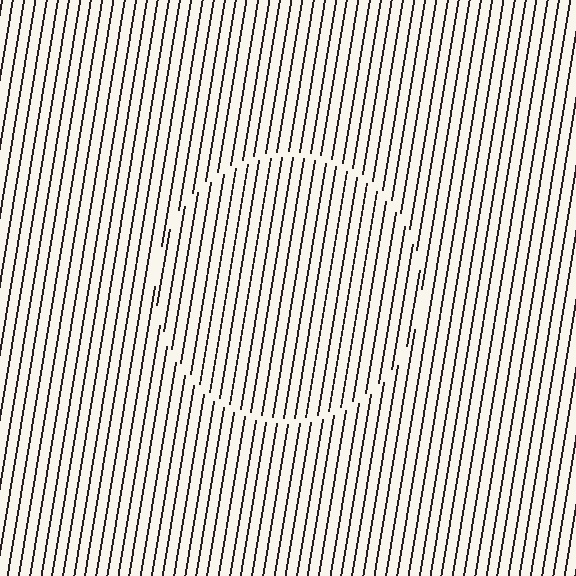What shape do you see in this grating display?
An illusory circle. The interior of the shape contains the same grating, shifted by half a period — the contour is defined by the phase discontinuity where line-ends from the inner and outer gratings abut.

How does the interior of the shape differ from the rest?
The interior of the shape contains the same grating, shifted by half a period — the contour is defined by the phase discontinuity where line-ends from the inner and outer gratings abut.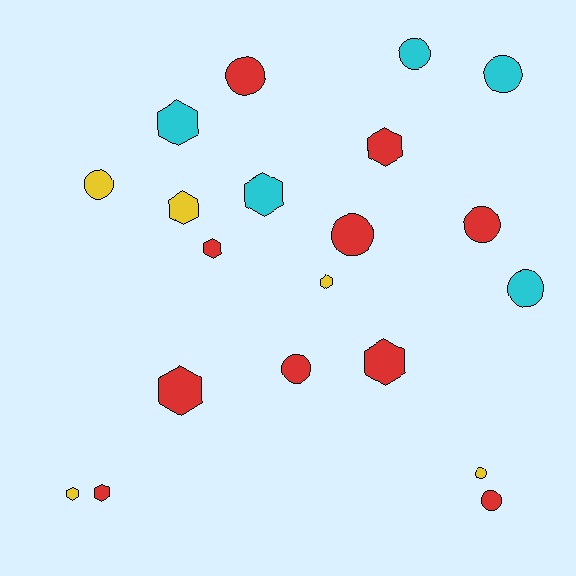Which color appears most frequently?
Red, with 10 objects.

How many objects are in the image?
There are 20 objects.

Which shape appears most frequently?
Hexagon, with 10 objects.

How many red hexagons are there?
There are 5 red hexagons.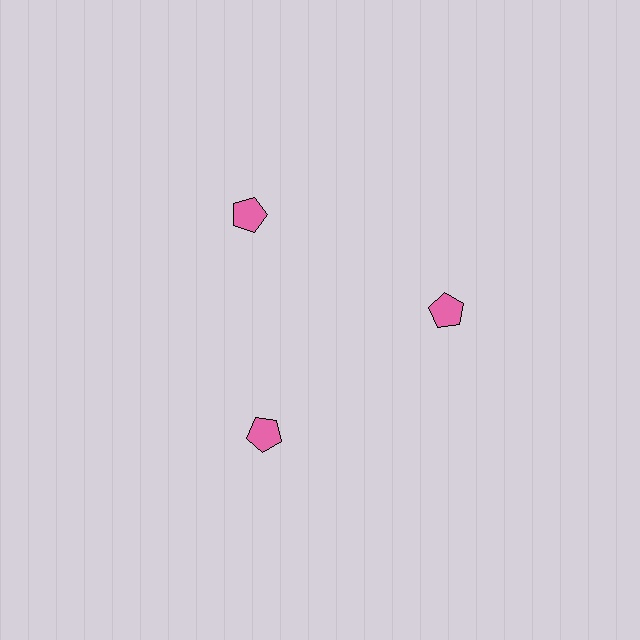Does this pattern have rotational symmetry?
Yes, this pattern has 3-fold rotational symmetry. It looks the same after rotating 120 degrees around the center.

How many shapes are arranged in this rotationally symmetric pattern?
There are 3 shapes, arranged in 3 groups of 1.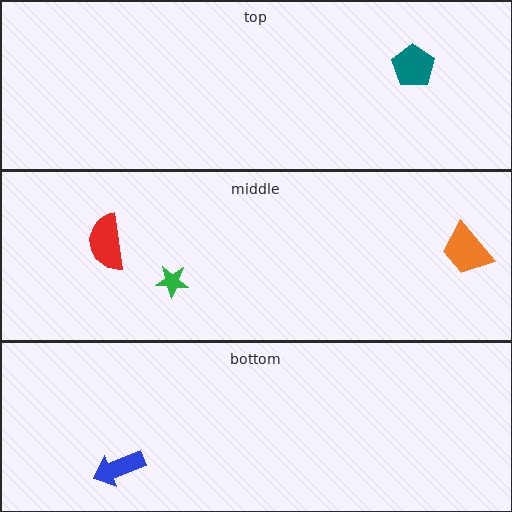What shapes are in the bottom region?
The blue arrow.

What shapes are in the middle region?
The red semicircle, the green star, the orange trapezoid.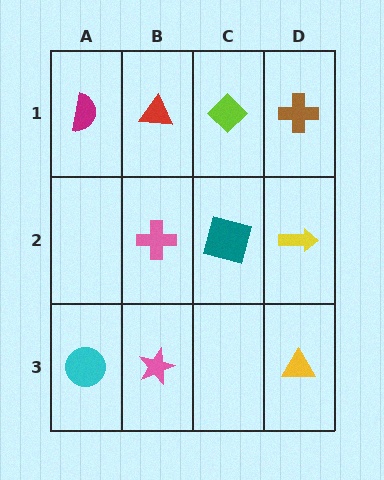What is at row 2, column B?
A pink cross.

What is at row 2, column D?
A yellow arrow.